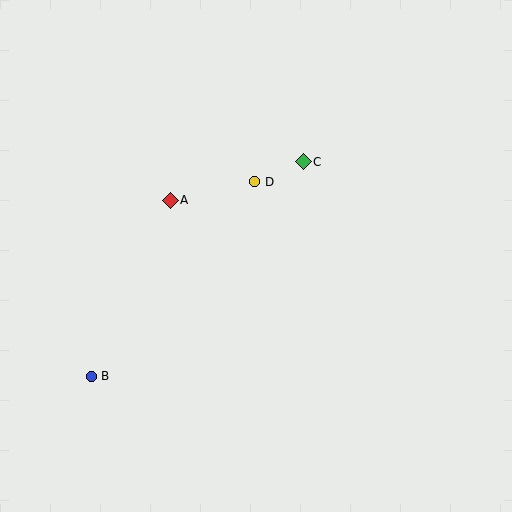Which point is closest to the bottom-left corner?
Point B is closest to the bottom-left corner.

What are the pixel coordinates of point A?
Point A is at (170, 200).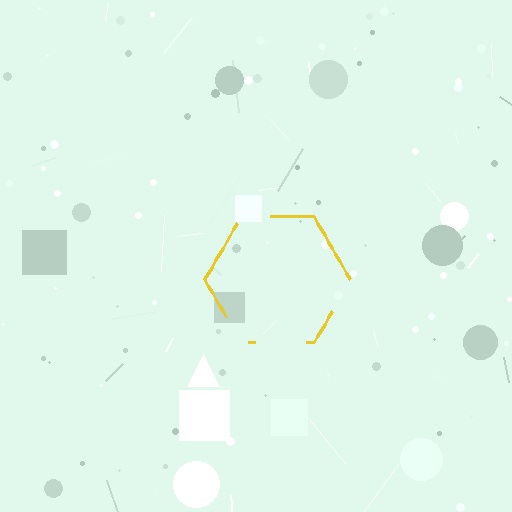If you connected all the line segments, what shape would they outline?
They would outline a hexagon.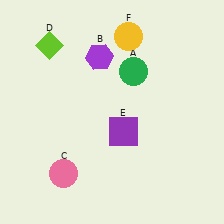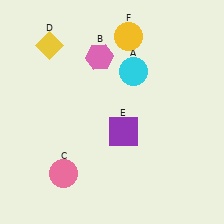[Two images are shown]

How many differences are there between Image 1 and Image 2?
There are 3 differences between the two images.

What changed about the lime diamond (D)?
In Image 1, D is lime. In Image 2, it changed to yellow.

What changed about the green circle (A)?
In Image 1, A is green. In Image 2, it changed to cyan.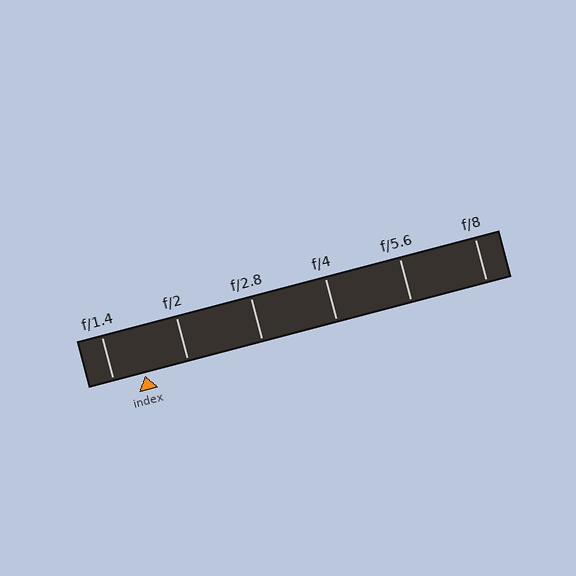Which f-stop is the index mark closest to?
The index mark is closest to f/1.4.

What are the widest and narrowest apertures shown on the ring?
The widest aperture shown is f/1.4 and the narrowest is f/8.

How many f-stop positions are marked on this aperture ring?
There are 6 f-stop positions marked.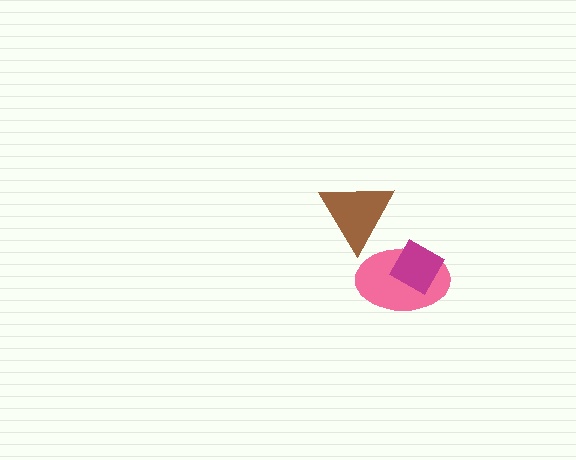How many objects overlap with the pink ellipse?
2 objects overlap with the pink ellipse.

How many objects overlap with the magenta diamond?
1 object overlaps with the magenta diamond.